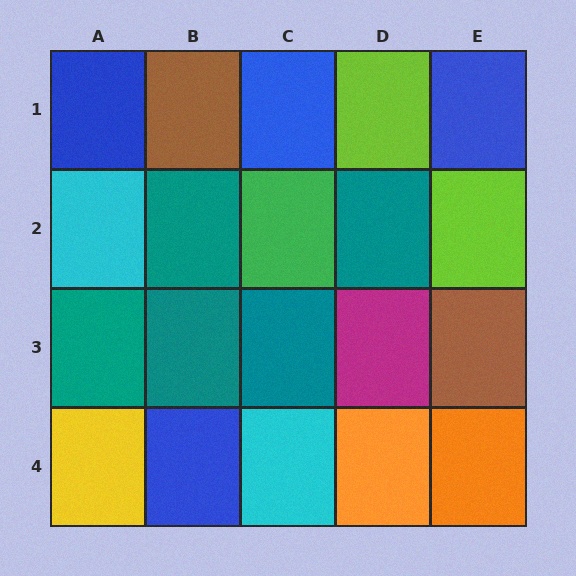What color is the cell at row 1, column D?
Lime.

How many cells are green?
1 cell is green.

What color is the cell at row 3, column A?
Teal.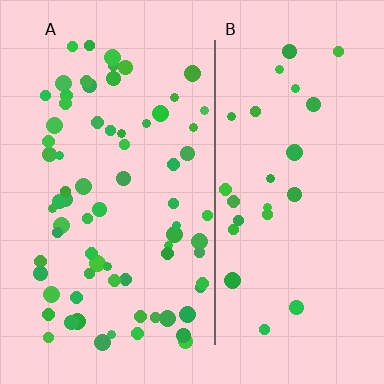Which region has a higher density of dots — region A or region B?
A (the left).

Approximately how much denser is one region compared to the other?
Approximately 2.7× — region A over region B.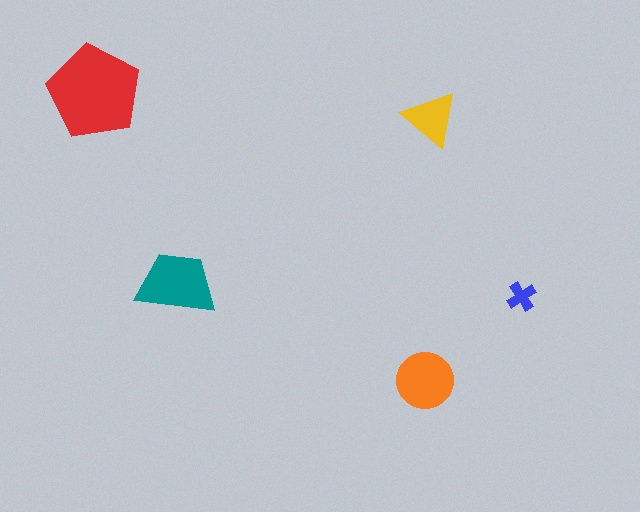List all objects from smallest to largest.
The blue cross, the yellow triangle, the orange circle, the teal trapezoid, the red pentagon.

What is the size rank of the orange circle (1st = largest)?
3rd.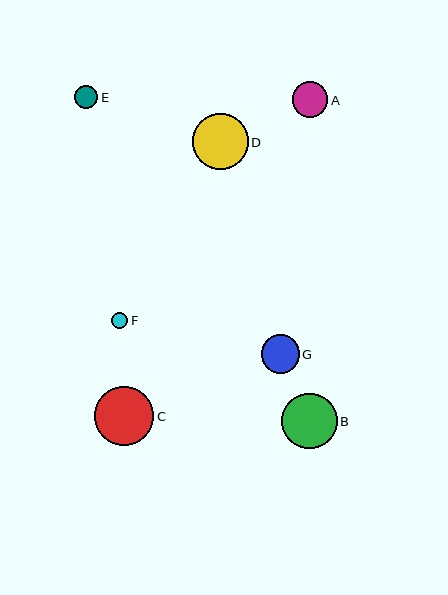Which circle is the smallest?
Circle F is the smallest with a size of approximately 16 pixels.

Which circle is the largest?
Circle C is the largest with a size of approximately 59 pixels.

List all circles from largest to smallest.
From largest to smallest: C, D, B, G, A, E, F.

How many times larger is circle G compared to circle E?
Circle G is approximately 1.6 times the size of circle E.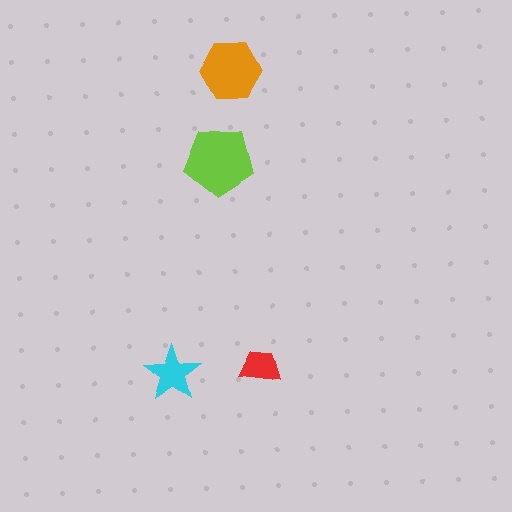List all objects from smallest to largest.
The red trapezoid, the cyan star, the orange hexagon, the lime pentagon.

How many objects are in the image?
There are 4 objects in the image.